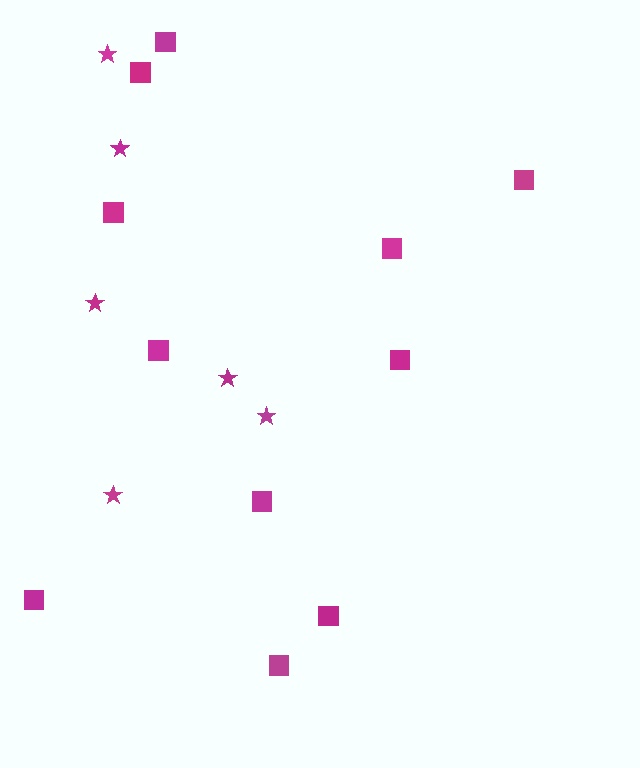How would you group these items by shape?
There are 2 groups: one group of squares (11) and one group of stars (6).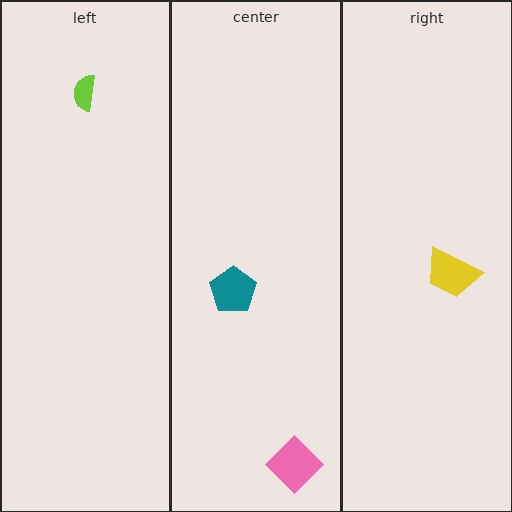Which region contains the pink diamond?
The center region.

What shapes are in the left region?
The lime semicircle.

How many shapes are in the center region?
2.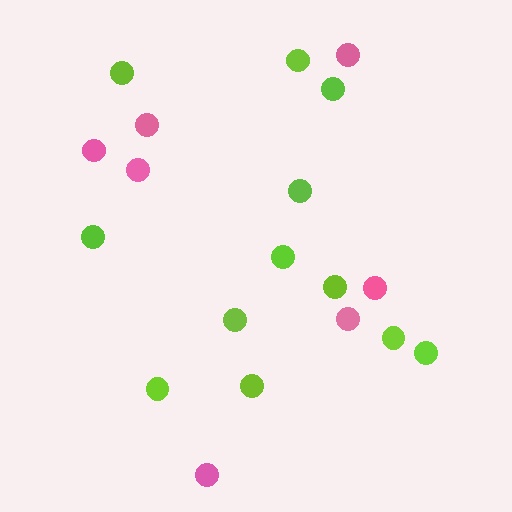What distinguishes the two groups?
There are 2 groups: one group of lime circles (12) and one group of pink circles (7).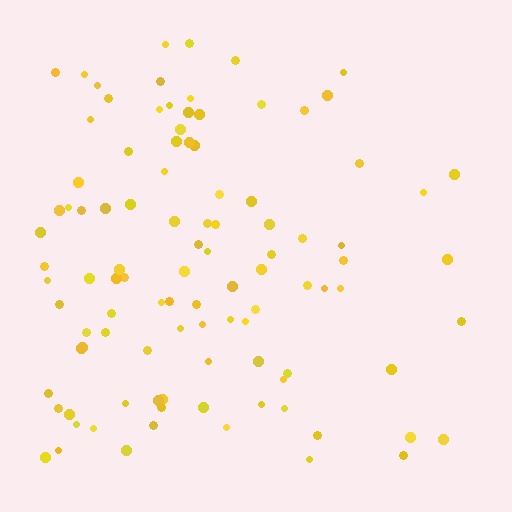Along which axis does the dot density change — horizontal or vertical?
Horizontal.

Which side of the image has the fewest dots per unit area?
The right.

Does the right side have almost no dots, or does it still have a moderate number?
Still a moderate number, just noticeably fewer than the left.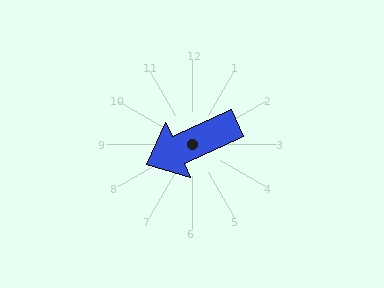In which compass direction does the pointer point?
Southwest.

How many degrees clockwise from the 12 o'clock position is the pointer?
Approximately 246 degrees.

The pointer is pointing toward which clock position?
Roughly 8 o'clock.